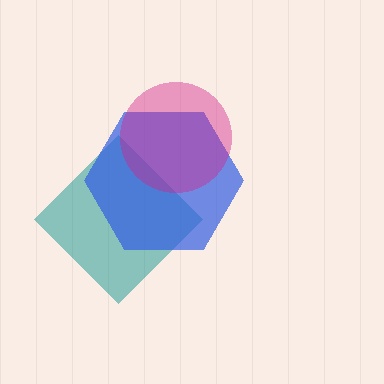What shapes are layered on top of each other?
The layered shapes are: a teal diamond, a blue hexagon, a magenta circle.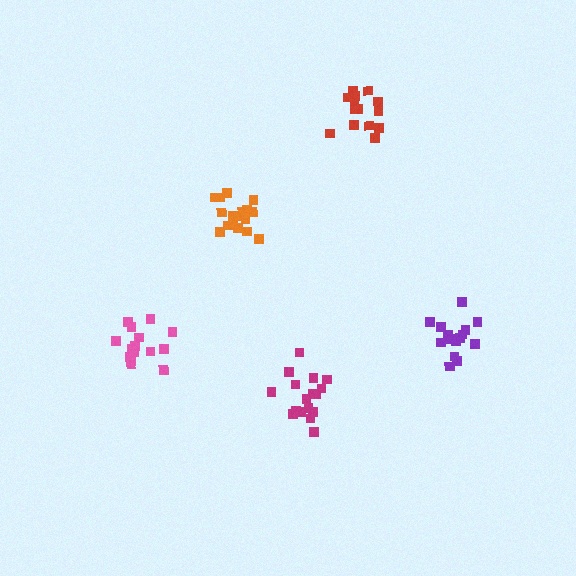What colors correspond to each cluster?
The clusters are colored: purple, magenta, orange, pink, red.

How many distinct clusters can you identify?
There are 5 distinct clusters.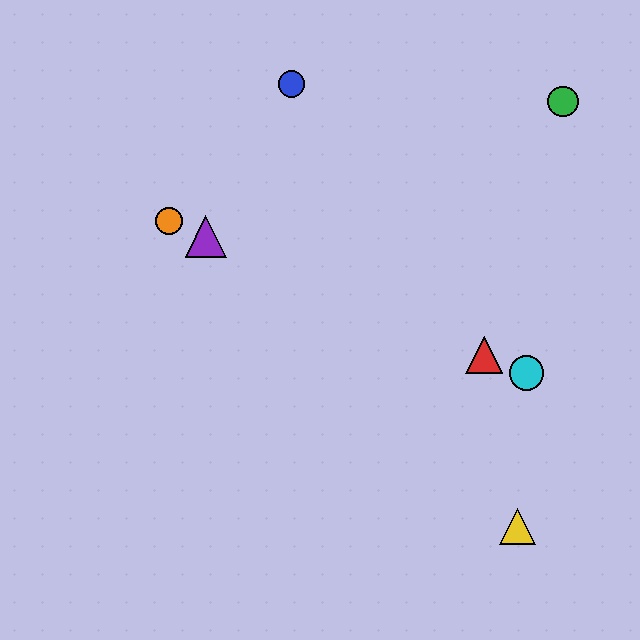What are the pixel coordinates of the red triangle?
The red triangle is at (484, 355).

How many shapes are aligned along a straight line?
4 shapes (the red triangle, the purple triangle, the orange circle, the cyan circle) are aligned along a straight line.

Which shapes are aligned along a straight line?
The red triangle, the purple triangle, the orange circle, the cyan circle are aligned along a straight line.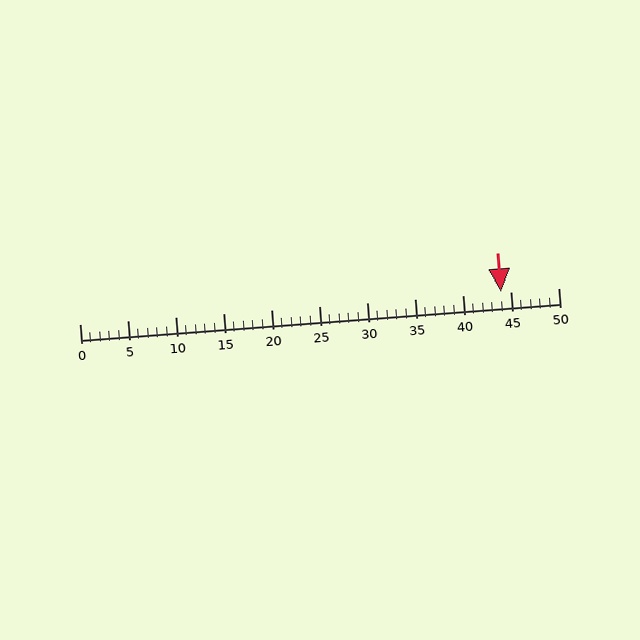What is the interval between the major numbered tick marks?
The major tick marks are spaced 5 units apart.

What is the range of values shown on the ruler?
The ruler shows values from 0 to 50.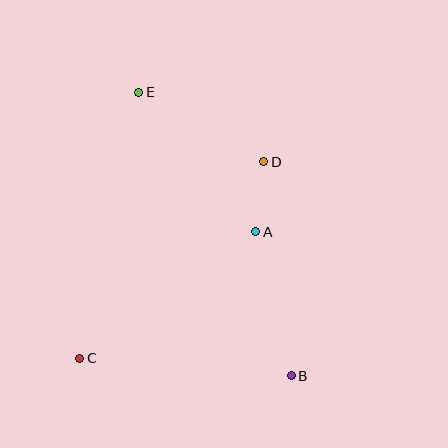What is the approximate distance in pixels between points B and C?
The distance between B and C is approximately 213 pixels.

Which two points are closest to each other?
Points A and D are closest to each other.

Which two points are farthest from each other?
Points B and E are farthest from each other.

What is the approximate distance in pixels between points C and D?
The distance between C and D is approximately 269 pixels.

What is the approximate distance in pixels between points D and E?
The distance between D and E is approximately 143 pixels.